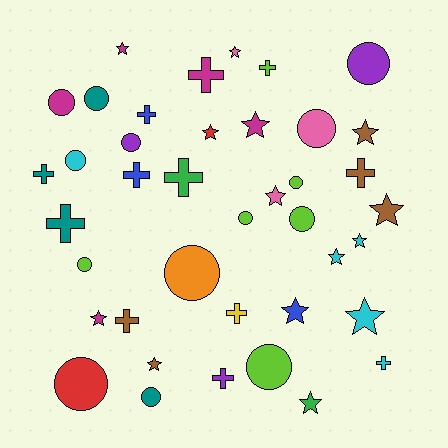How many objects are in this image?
There are 40 objects.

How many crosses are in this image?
There are 12 crosses.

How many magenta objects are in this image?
There are 5 magenta objects.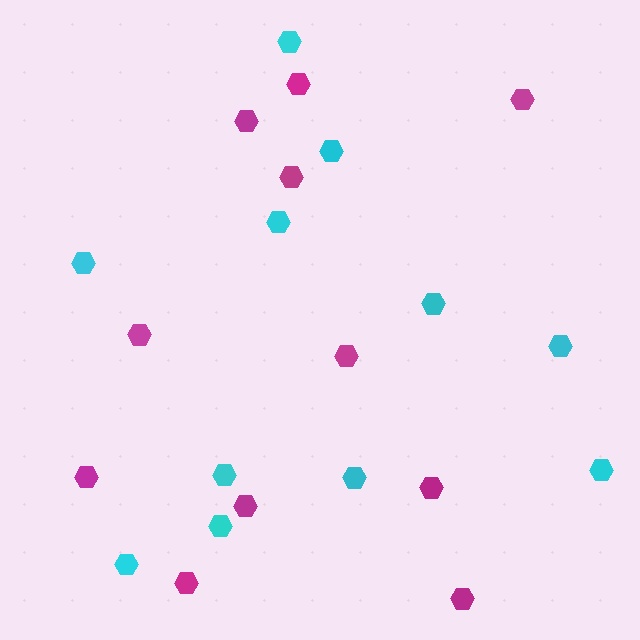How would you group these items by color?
There are 2 groups: one group of magenta hexagons (11) and one group of cyan hexagons (11).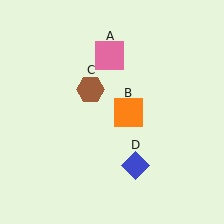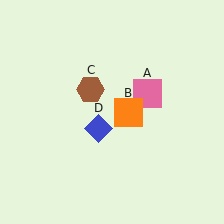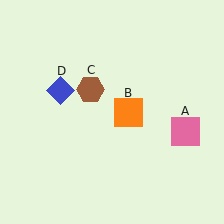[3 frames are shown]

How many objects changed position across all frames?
2 objects changed position: pink square (object A), blue diamond (object D).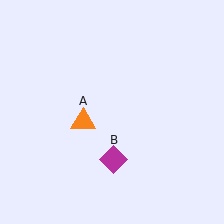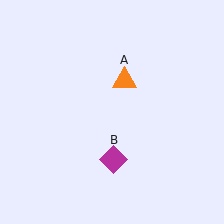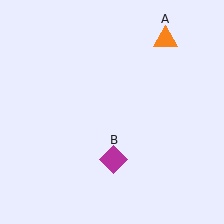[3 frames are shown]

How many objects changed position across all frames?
1 object changed position: orange triangle (object A).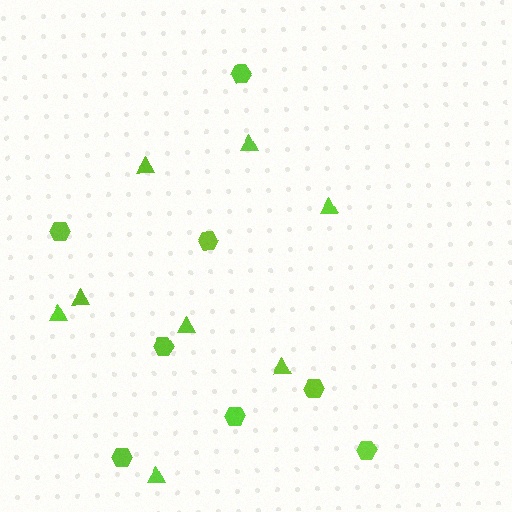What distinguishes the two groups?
There are 2 groups: one group of hexagons (8) and one group of triangles (8).